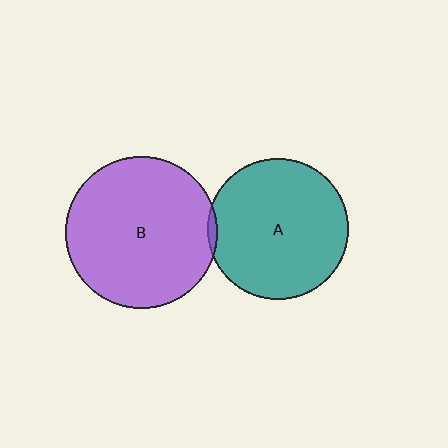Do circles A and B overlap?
Yes.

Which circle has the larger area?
Circle B (purple).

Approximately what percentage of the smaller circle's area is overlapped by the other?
Approximately 5%.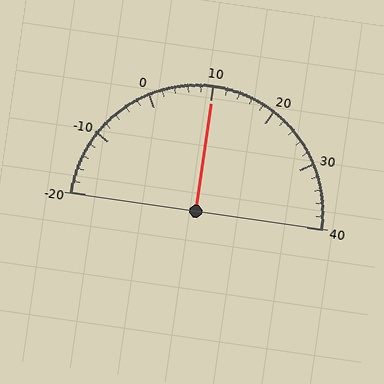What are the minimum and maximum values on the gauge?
The gauge ranges from -20 to 40.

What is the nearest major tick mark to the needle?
The nearest major tick mark is 10.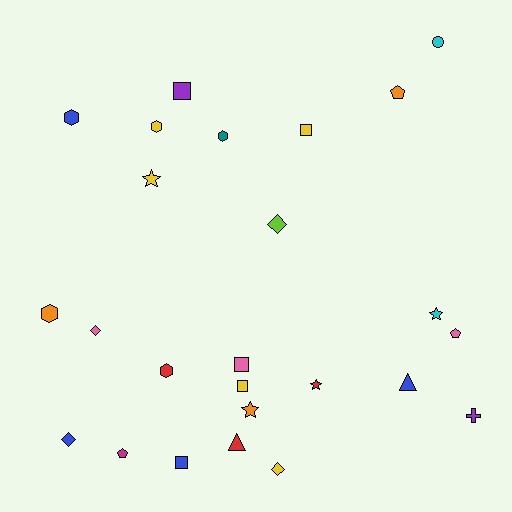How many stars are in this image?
There are 4 stars.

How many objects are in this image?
There are 25 objects.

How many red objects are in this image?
There are 3 red objects.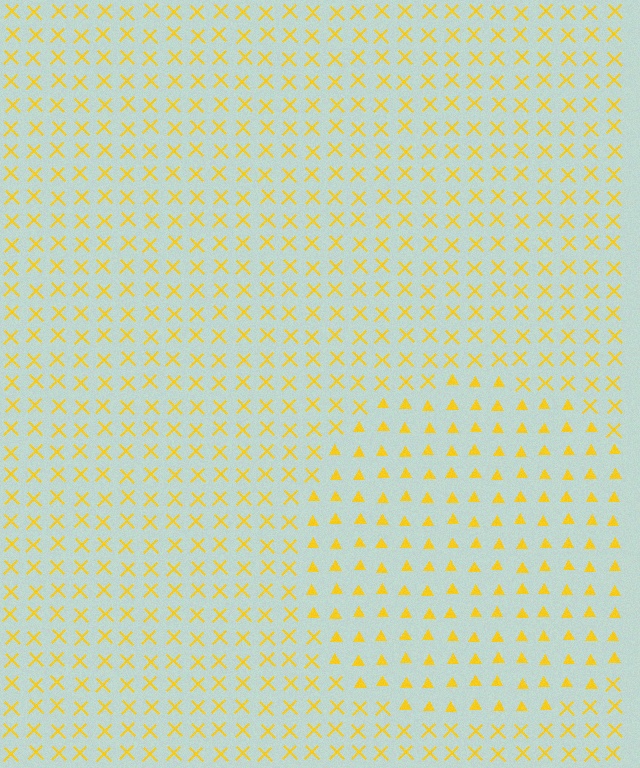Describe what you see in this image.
The image is filled with small yellow elements arranged in a uniform grid. A circle-shaped region contains triangles, while the surrounding area contains X marks. The boundary is defined purely by the change in element shape.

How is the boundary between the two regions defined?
The boundary is defined by a change in element shape: triangles inside vs. X marks outside. All elements share the same color and spacing.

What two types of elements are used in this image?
The image uses triangles inside the circle region and X marks outside it.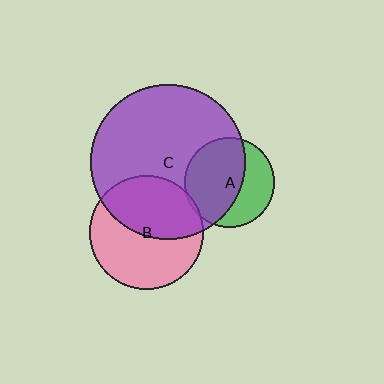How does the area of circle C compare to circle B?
Approximately 1.8 times.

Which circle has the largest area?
Circle C (purple).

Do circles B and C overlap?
Yes.